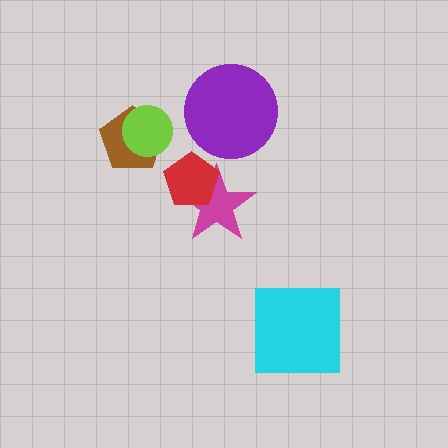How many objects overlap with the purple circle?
0 objects overlap with the purple circle.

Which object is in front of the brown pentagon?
The lime circle is in front of the brown pentagon.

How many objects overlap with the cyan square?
0 objects overlap with the cyan square.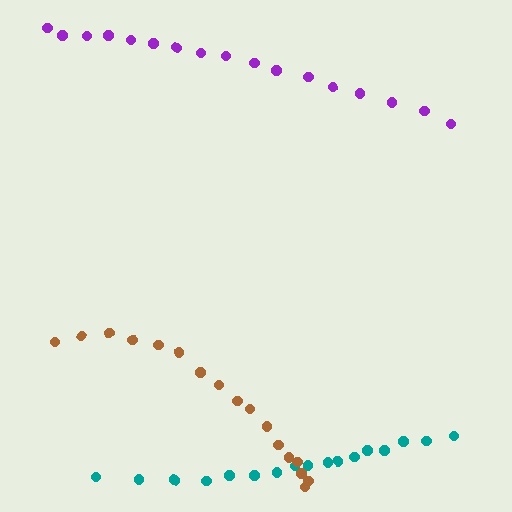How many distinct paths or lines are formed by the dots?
There are 3 distinct paths.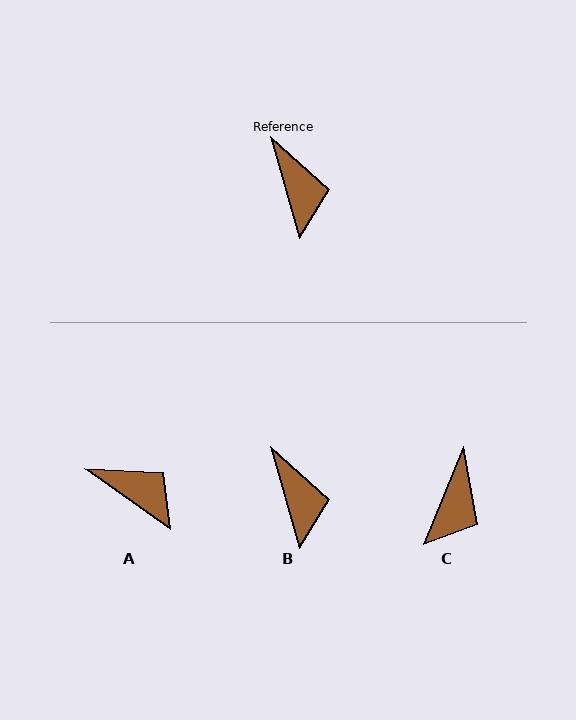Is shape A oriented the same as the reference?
No, it is off by about 39 degrees.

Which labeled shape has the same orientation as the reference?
B.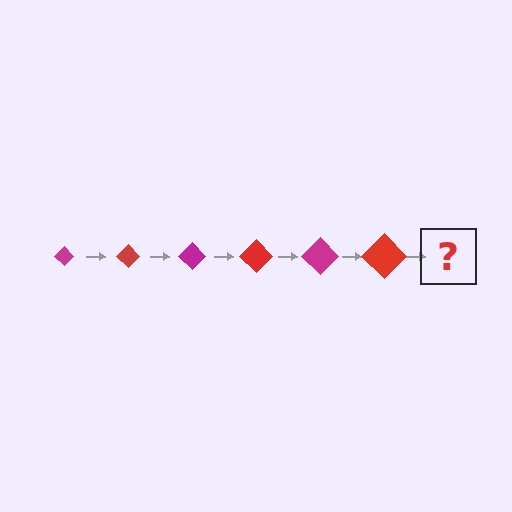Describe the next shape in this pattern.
It should be a magenta diamond, larger than the previous one.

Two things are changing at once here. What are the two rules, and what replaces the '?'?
The two rules are that the diamond grows larger each step and the color cycles through magenta and red. The '?' should be a magenta diamond, larger than the previous one.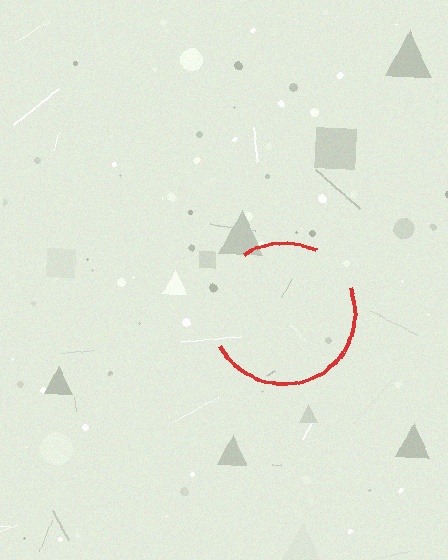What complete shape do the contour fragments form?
The contour fragments form a circle.